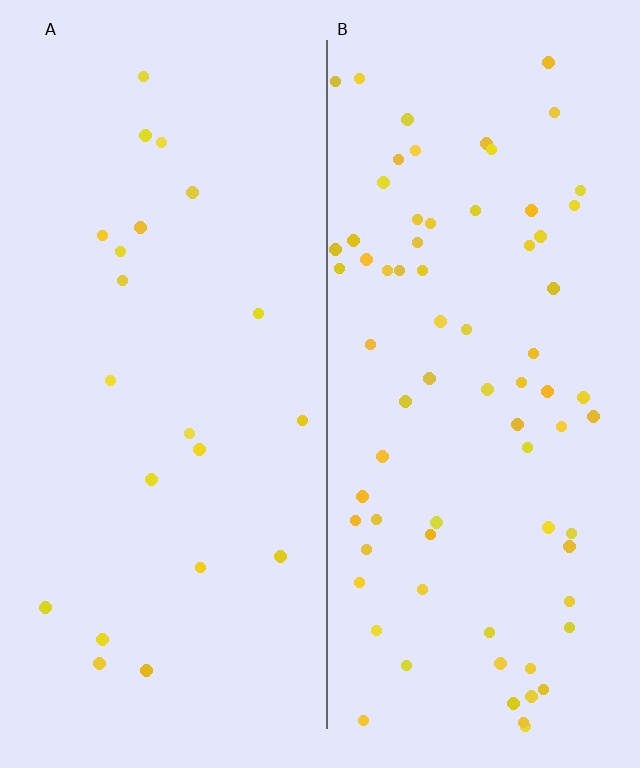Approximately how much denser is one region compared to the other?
Approximately 3.5× — region B over region A.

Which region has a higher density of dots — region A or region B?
B (the right).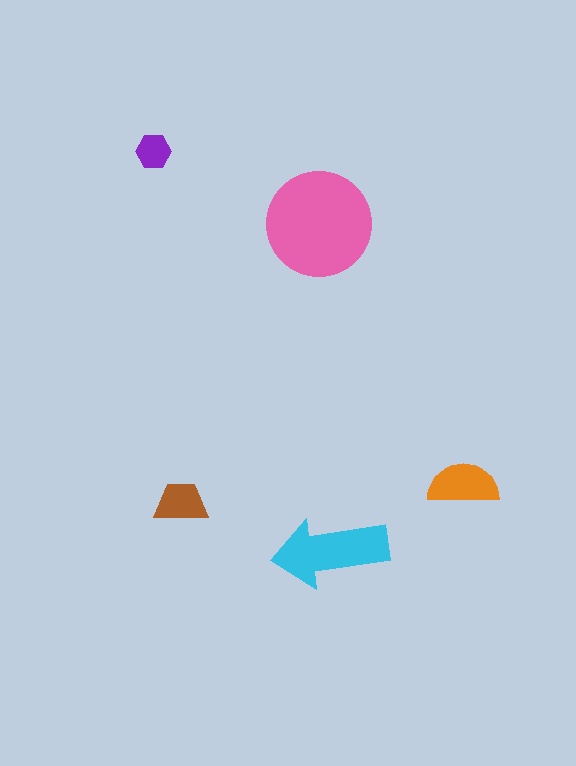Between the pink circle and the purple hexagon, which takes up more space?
The pink circle.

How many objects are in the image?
There are 5 objects in the image.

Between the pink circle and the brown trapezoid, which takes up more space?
The pink circle.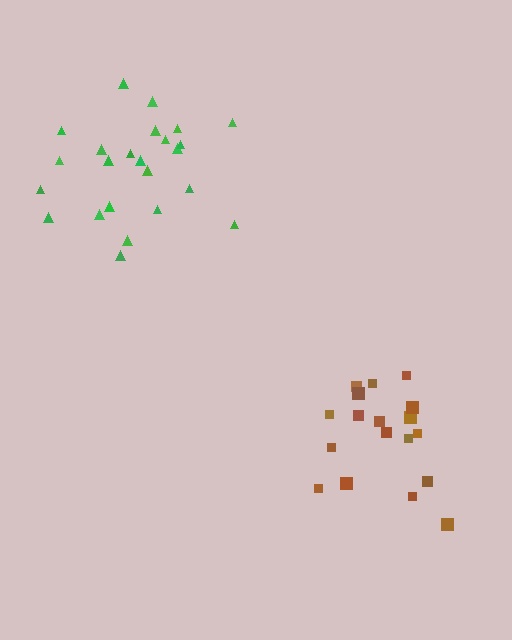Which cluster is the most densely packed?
Green.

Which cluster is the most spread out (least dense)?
Brown.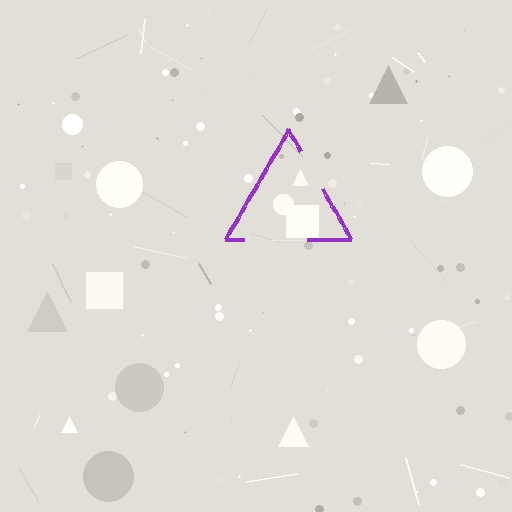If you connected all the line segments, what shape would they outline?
They would outline a triangle.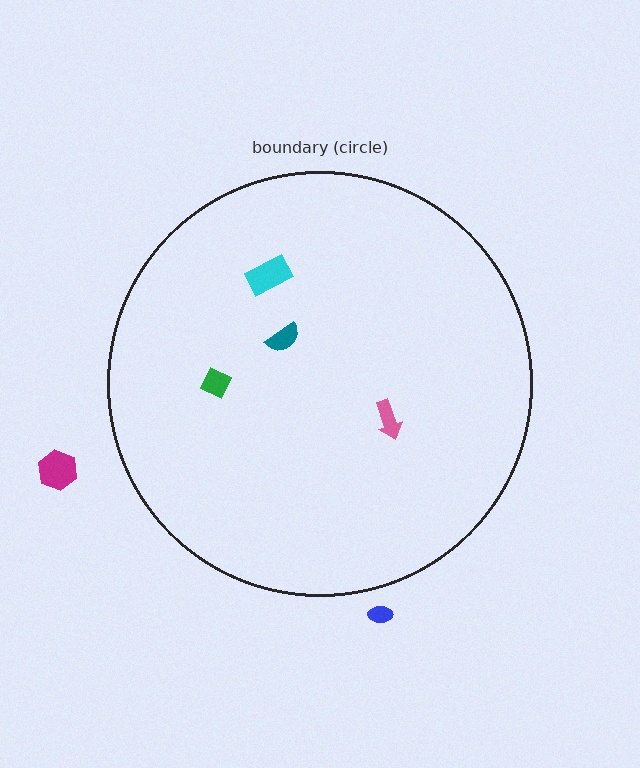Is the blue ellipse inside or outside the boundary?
Outside.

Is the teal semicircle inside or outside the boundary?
Inside.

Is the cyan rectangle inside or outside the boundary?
Inside.